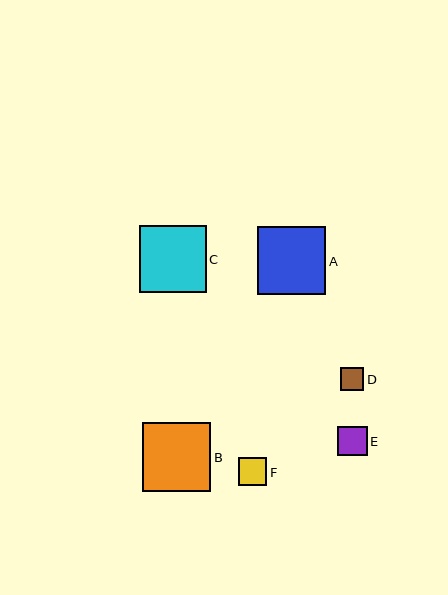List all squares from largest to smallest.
From largest to smallest: A, B, C, E, F, D.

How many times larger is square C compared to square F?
Square C is approximately 2.3 times the size of square F.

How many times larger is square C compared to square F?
Square C is approximately 2.3 times the size of square F.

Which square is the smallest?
Square D is the smallest with a size of approximately 23 pixels.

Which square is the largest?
Square A is the largest with a size of approximately 69 pixels.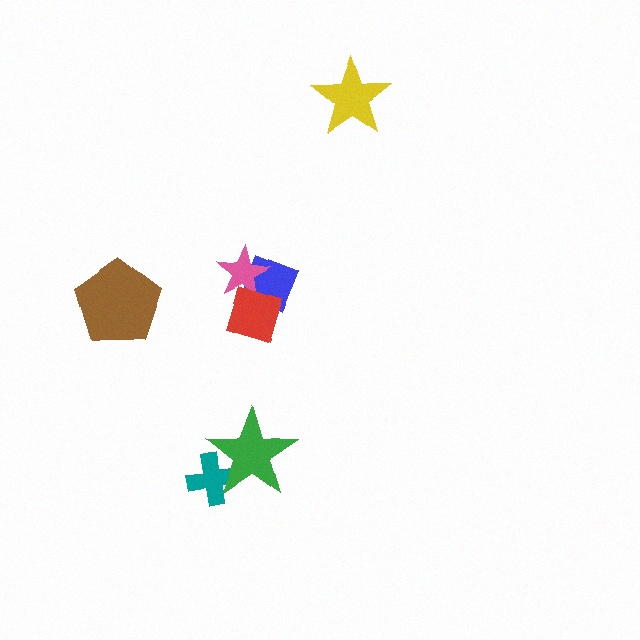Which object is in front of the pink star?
The red diamond is in front of the pink star.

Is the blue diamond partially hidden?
Yes, it is partially covered by another shape.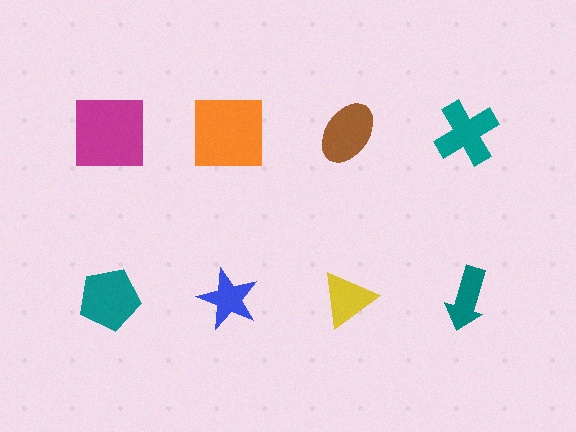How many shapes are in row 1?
4 shapes.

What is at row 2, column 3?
A yellow triangle.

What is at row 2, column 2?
A blue star.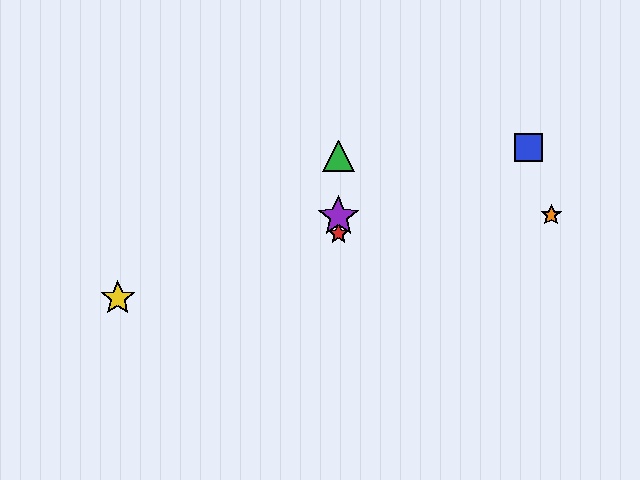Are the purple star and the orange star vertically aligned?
No, the purple star is at x≈338 and the orange star is at x≈551.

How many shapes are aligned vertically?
3 shapes (the red star, the green triangle, the purple star) are aligned vertically.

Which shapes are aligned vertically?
The red star, the green triangle, the purple star are aligned vertically.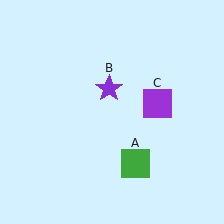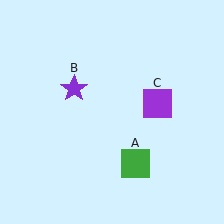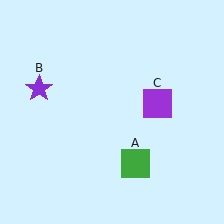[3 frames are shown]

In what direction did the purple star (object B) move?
The purple star (object B) moved left.